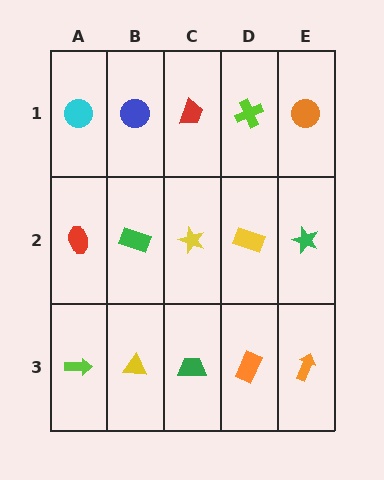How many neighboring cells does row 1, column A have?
2.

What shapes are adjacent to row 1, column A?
A red ellipse (row 2, column A), a blue circle (row 1, column B).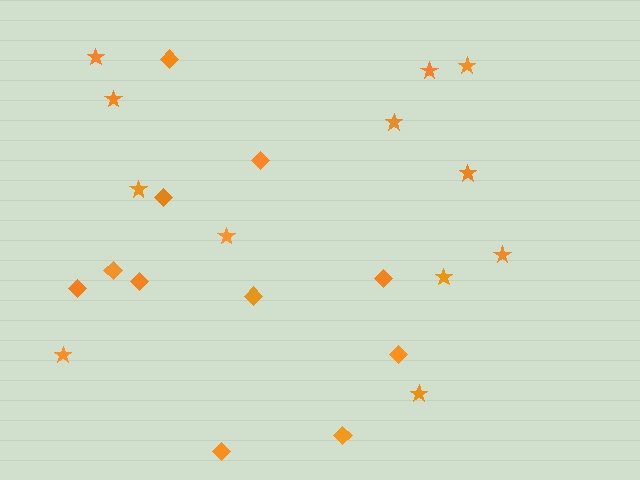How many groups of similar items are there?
There are 2 groups: one group of stars (12) and one group of diamonds (11).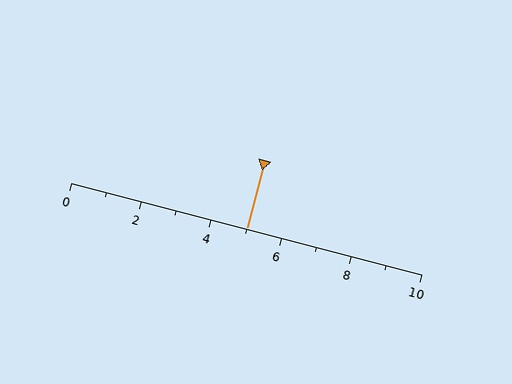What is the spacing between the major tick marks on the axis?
The major ticks are spaced 2 apart.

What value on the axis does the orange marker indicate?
The marker indicates approximately 5.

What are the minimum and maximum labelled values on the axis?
The axis runs from 0 to 10.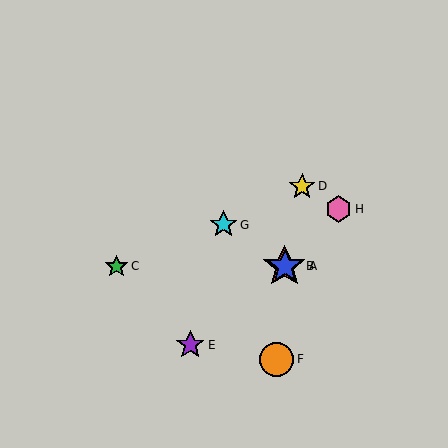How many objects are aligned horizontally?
3 objects (A, B, C) are aligned horizontally.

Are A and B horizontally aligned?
Yes, both are at y≈266.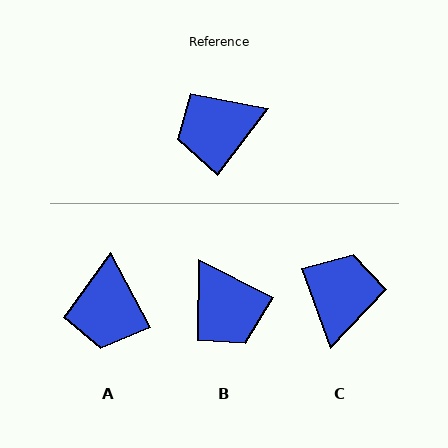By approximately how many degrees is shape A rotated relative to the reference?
Approximately 65 degrees counter-clockwise.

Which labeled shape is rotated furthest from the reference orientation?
C, about 123 degrees away.